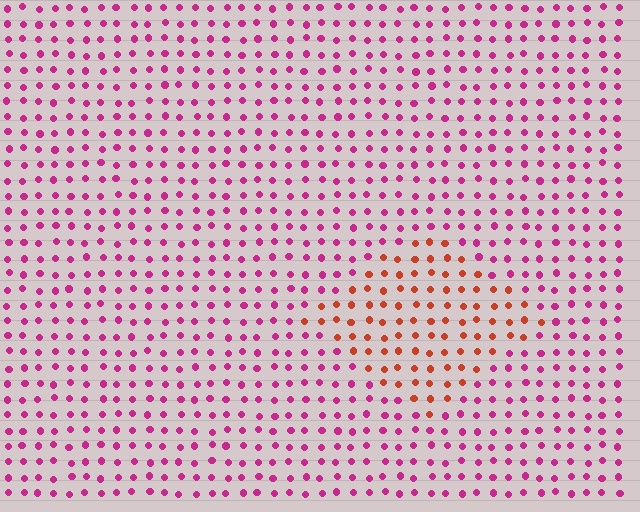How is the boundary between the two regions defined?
The boundary is defined purely by a slight shift in hue (about 47 degrees). Spacing, size, and orientation are identical on both sides.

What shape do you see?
I see a diamond.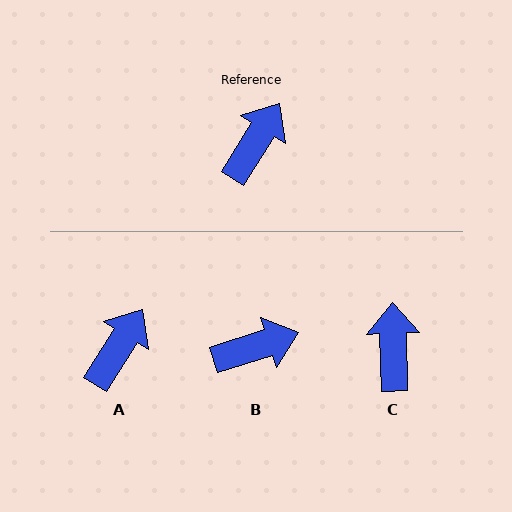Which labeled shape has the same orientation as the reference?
A.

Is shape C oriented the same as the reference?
No, it is off by about 33 degrees.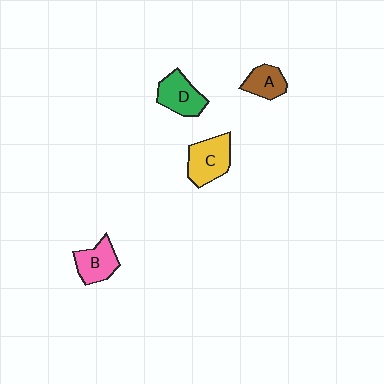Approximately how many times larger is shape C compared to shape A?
Approximately 1.5 times.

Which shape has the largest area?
Shape C (yellow).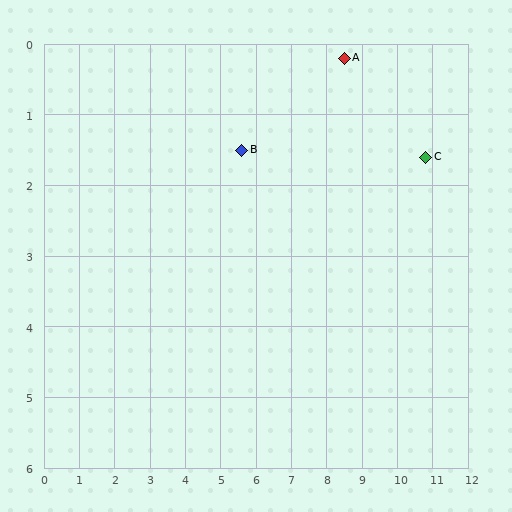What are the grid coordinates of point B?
Point B is at approximately (5.6, 1.5).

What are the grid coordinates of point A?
Point A is at approximately (8.5, 0.2).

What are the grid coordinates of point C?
Point C is at approximately (10.8, 1.6).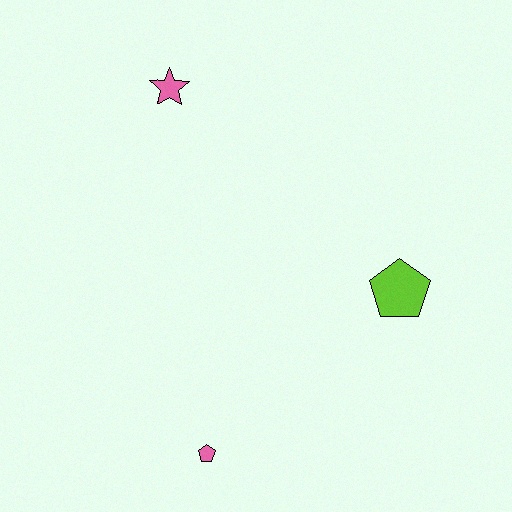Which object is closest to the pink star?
The lime pentagon is closest to the pink star.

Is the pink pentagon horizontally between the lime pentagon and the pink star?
Yes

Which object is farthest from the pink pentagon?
The pink star is farthest from the pink pentagon.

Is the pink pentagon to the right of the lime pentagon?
No